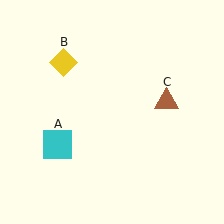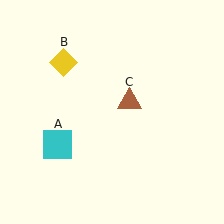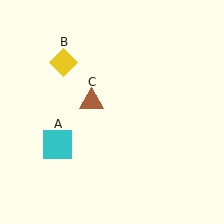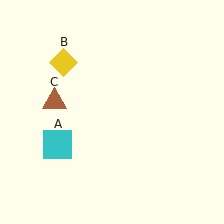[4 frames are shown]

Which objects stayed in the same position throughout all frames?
Cyan square (object A) and yellow diamond (object B) remained stationary.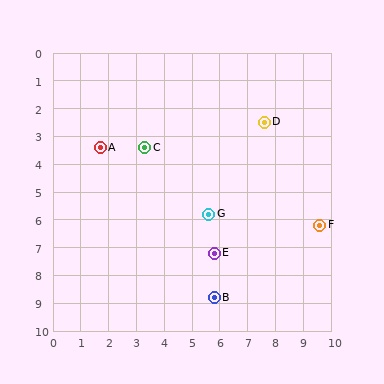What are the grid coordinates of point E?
Point E is at approximately (5.8, 7.2).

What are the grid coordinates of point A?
Point A is at approximately (1.7, 3.4).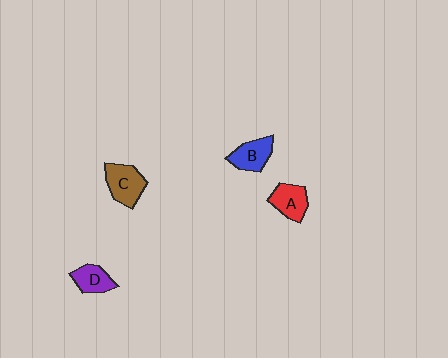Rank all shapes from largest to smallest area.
From largest to smallest: C (brown), B (blue), A (red), D (purple).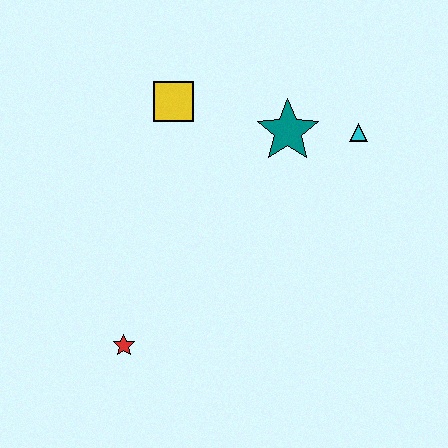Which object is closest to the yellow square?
The teal star is closest to the yellow square.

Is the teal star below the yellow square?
Yes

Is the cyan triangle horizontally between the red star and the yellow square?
No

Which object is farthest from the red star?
The cyan triangle is farthest from the red star.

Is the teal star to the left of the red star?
No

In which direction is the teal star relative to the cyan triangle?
The teal star is to the left of the cyan triangle.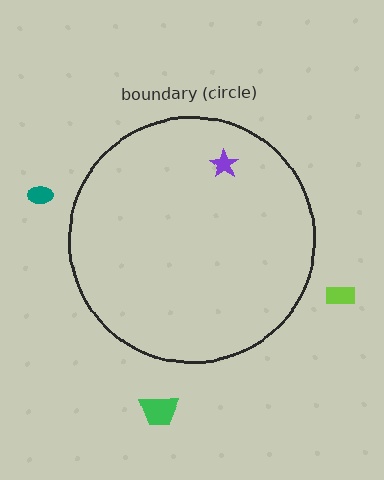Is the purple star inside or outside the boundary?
Inside.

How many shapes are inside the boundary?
1 inside, 3 outside.